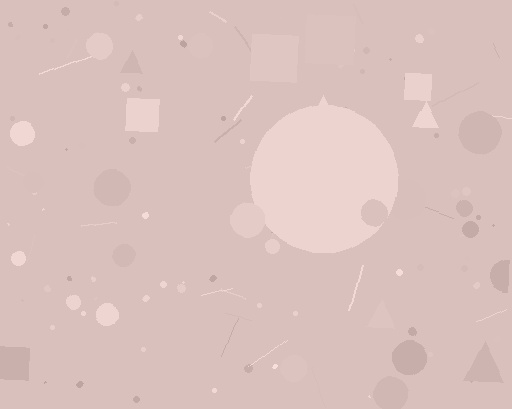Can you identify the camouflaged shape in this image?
The camouflaged shape is a circle.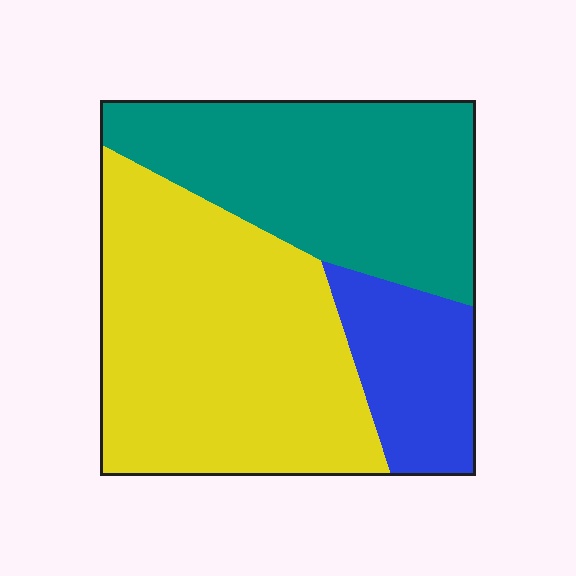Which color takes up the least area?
Blue, at roughly 15%.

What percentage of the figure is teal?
Teal covers roughly 35% of the figure.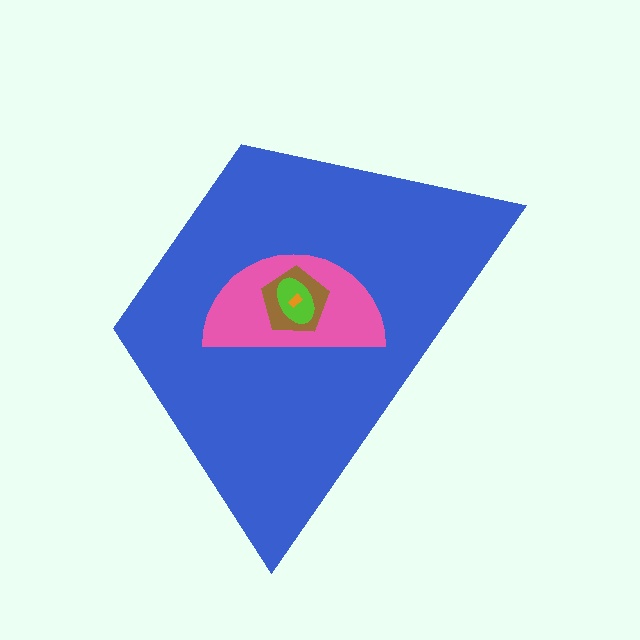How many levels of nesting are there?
5.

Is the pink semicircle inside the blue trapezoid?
Yes.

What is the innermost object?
The orange rectangle.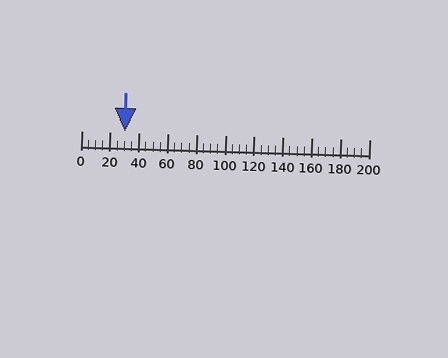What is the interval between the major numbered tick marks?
The major tick marks are spaced 20 units apart.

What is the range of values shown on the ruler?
The ruler shows values from 0 to 200.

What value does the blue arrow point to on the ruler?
The blue arrow points to approximately 30.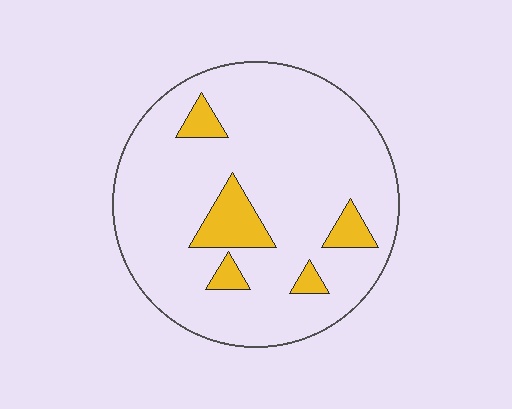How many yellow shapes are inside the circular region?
5.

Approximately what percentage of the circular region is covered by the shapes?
Approximately 10%.